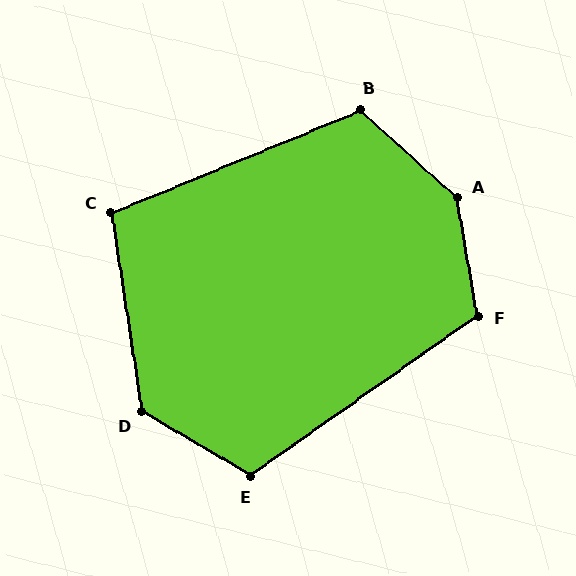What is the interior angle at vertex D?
Approximately 129 degrees (obtuse).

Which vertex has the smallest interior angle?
C, at approximately 104 degrees.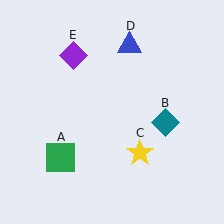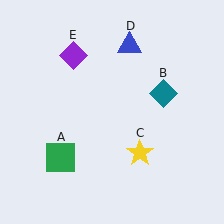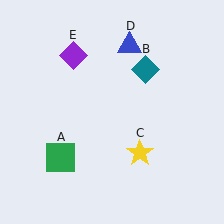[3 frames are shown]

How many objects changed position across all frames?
1 object changed position: teal diamond (object B).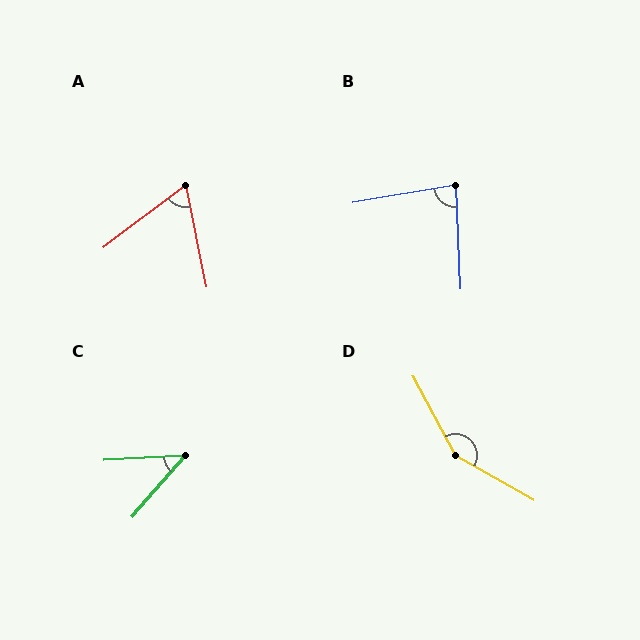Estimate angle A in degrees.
Approximately 64 degrees.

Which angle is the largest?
D, at approximately 148 degrees.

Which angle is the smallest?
C, at approximately 45 degrees.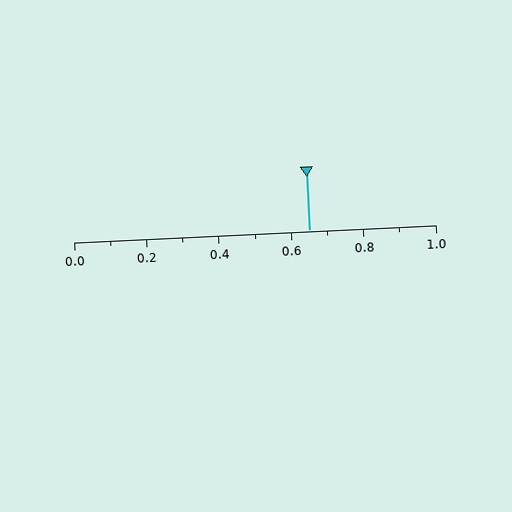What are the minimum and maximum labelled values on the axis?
The axis runs from 0.0 to 1.0.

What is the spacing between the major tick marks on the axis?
The major ticks are spaced 0.2 apart.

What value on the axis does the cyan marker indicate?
The marker indicates approximately 0.65.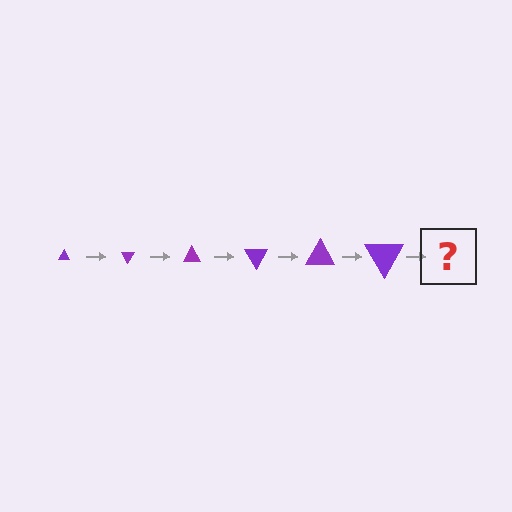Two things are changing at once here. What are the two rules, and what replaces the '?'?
The two rules are that the triangle grows larger each step and it rotates 60 degrees each step. The '?' should be a triangle, larger than the previous one and rotated 360 degrees from the start.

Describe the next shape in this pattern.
It should be a triangle, larger than the previous one and rotated 360 degrees from the start.